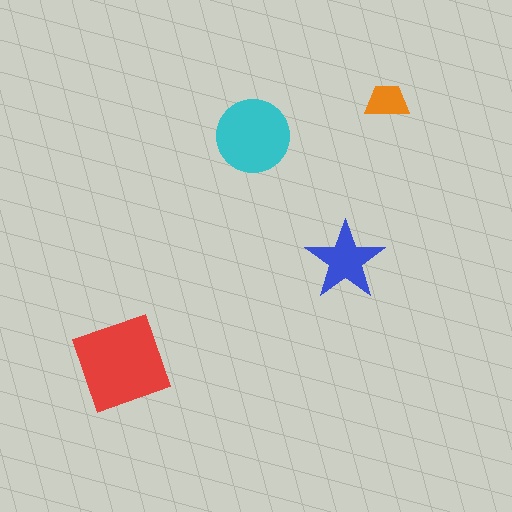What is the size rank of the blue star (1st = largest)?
3rd.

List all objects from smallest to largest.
The orange trapezoid, the blue star, the cyan circle, the red diamond.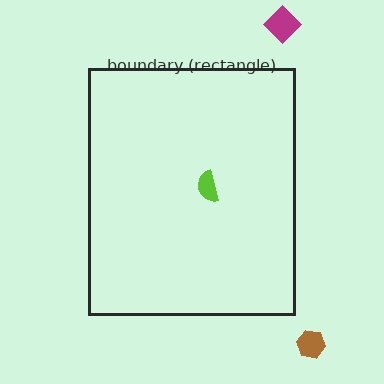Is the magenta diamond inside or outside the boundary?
Outside.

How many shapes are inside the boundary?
1 inside, 2 outside.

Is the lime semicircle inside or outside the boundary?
Inside.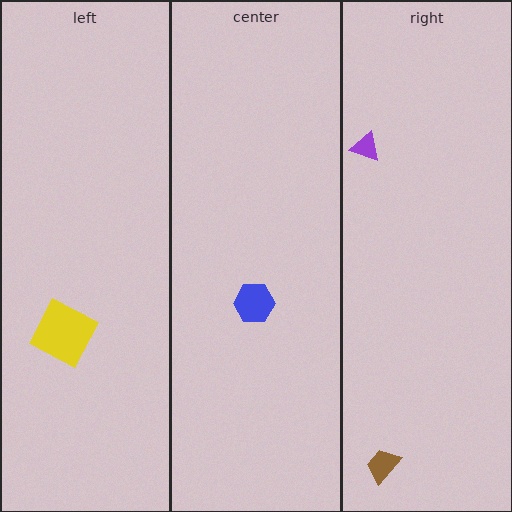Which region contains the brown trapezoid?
The right region.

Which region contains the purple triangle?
The right region.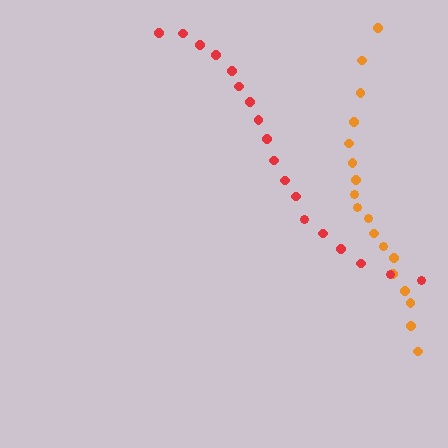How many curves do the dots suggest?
There are 2 distinct paths.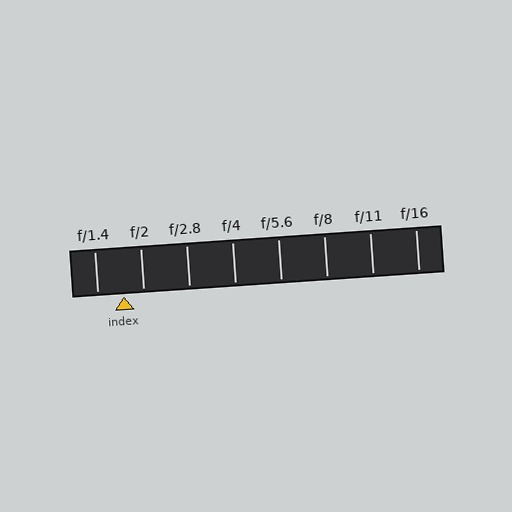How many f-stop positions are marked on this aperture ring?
There are 8 f-stop positions marked.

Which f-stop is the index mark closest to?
The index mark is closest to f/2.